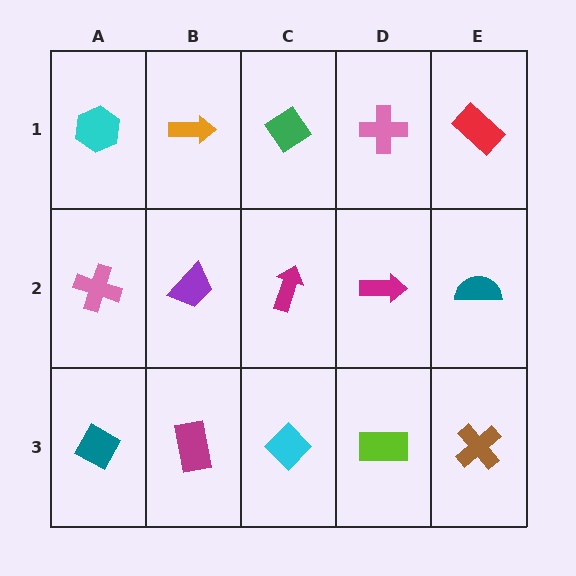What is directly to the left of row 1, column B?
A cyan hexagon.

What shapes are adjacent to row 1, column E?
A teal semicircle (row 2, column E), a pink cross (row 1, column D).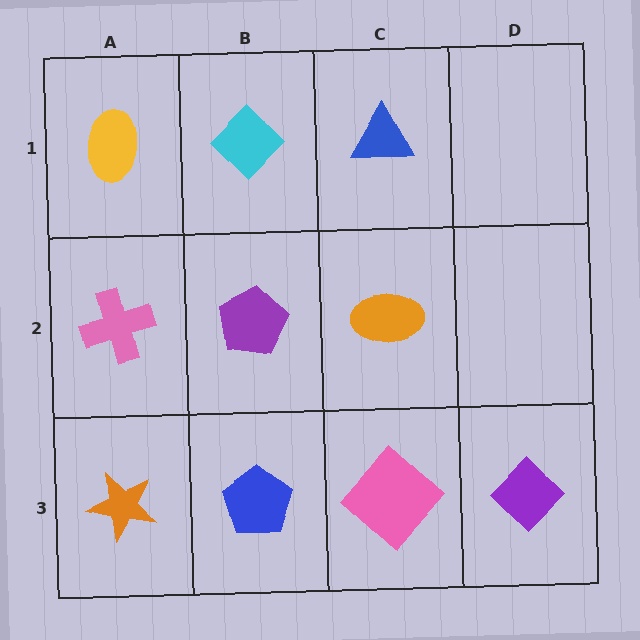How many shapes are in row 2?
3 shapes.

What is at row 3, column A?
An orange star.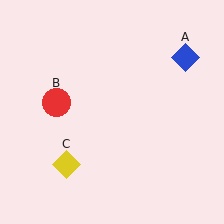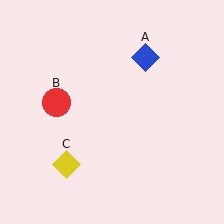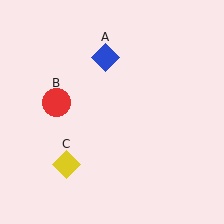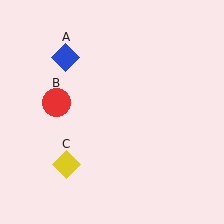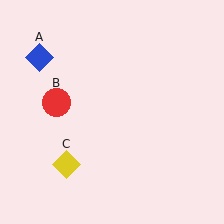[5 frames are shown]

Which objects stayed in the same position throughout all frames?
Red circle (object B) and yellow diamond (object C) remained stationary.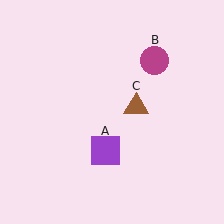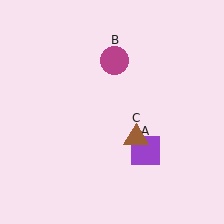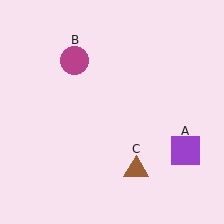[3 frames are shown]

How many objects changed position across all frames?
3 objects changed position: purple square (object A), magenta circle (object B), brown triangle (object C).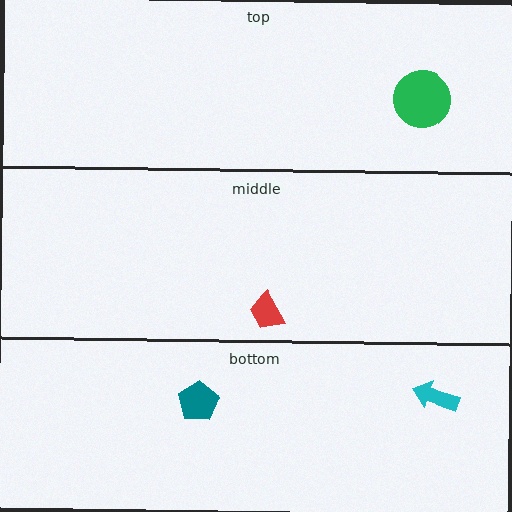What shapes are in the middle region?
The red trapezoid.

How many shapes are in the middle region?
1.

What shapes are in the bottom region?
The teal pentagon, the cyan arrow.